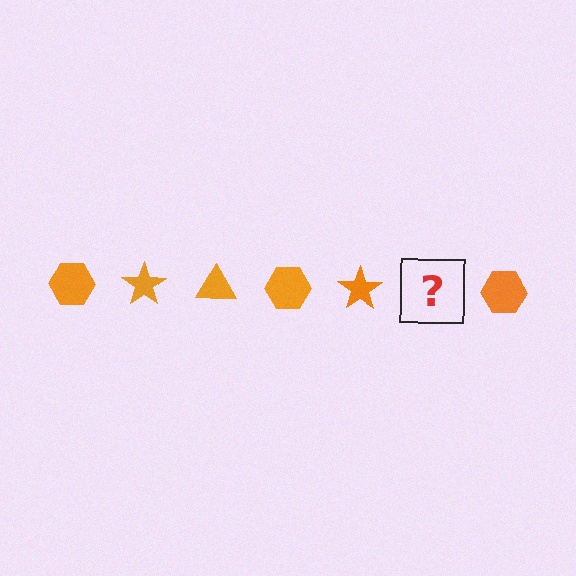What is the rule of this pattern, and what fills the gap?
The rule is that the pattern cycles through hexagon, star, triangle shapes in orange. The gap should be filled with an orange triangle.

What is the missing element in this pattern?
The missing element is an orange triangle.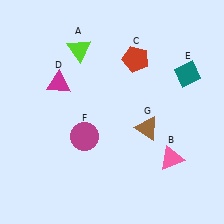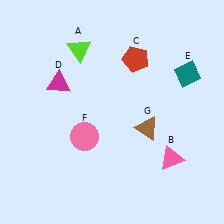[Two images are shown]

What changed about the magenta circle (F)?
In Image 1, F is magenta. In Image 2, it changed to pink.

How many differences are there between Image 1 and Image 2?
There is 1 difference between the two images.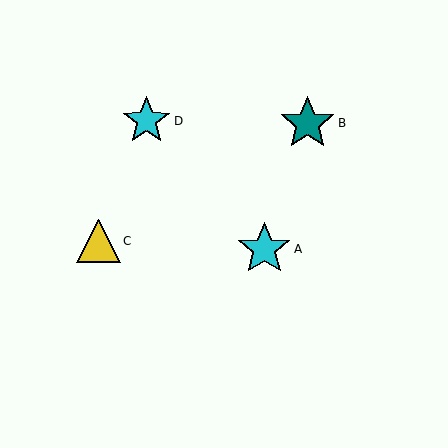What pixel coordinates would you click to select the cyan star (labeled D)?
Click at (147, 121) to select the cyan star D.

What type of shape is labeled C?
Shape C is a yellow triangle.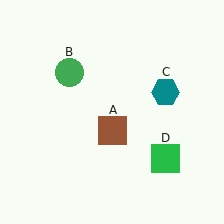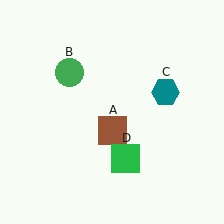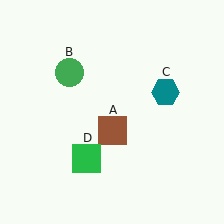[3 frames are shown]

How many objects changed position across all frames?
1 object changed position: green square (object D).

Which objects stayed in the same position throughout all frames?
Brown square (object A) and green circle (object B) and teal hexagon (object C) remained stationary.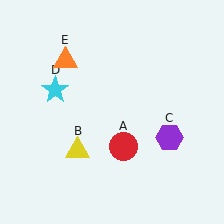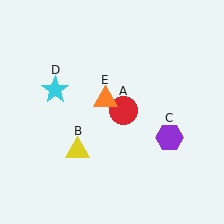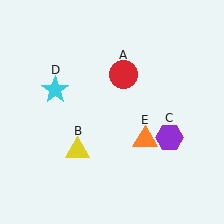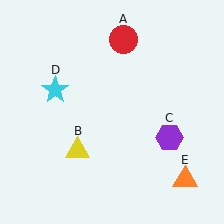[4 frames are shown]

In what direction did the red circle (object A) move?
The red circle (object A) moved up.